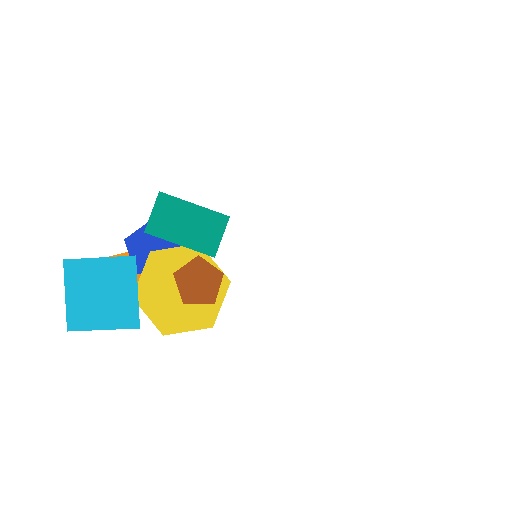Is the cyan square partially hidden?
No, no other shape covers it.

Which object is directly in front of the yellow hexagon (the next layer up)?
The teal rectangle is directly in front of the yellow hexagon.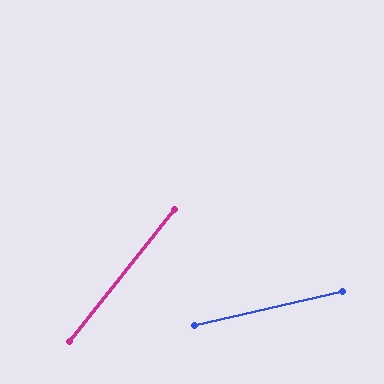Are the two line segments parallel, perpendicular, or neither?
Neither parallel nor perpendicular — they differ by about 39°.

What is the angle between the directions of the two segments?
Approximately 39 degrees.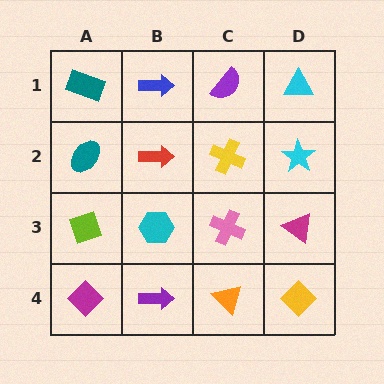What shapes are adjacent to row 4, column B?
A cyan hexagon (row 3, column B), a magenta diamond (row 4, column A), an orange triangle (row 4, column C).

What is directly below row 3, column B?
A purple arrow.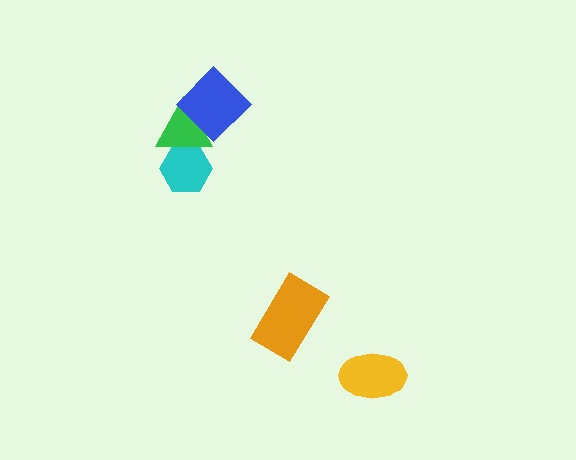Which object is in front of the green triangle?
The blue diamond is in front of the green triangle.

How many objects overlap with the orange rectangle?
0 objects overlap with the orange rectangle.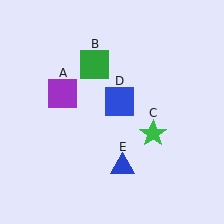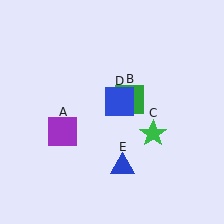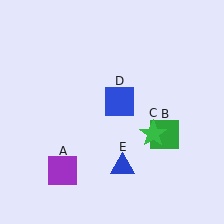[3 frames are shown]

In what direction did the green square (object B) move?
The green square (object B) moved down and to the right.